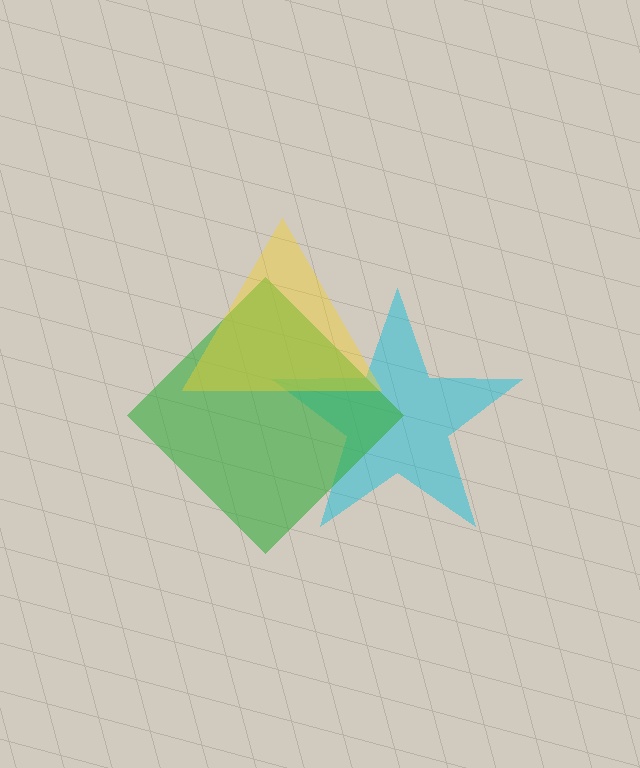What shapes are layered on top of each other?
The layered shapes are: a cyan star, a green diamond, a yellow triangle.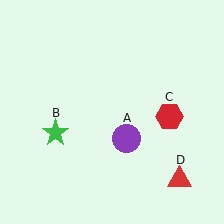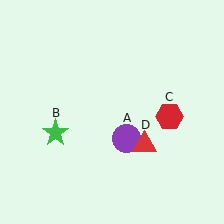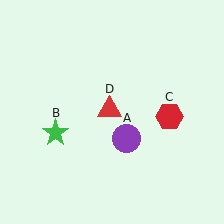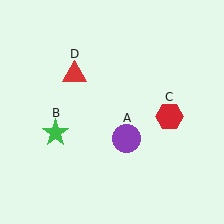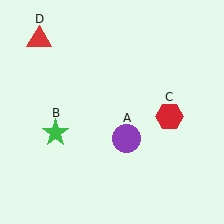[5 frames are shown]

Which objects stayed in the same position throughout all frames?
Purple circle (object A) and green star (object B) and red hexagon (object C) remained stationary.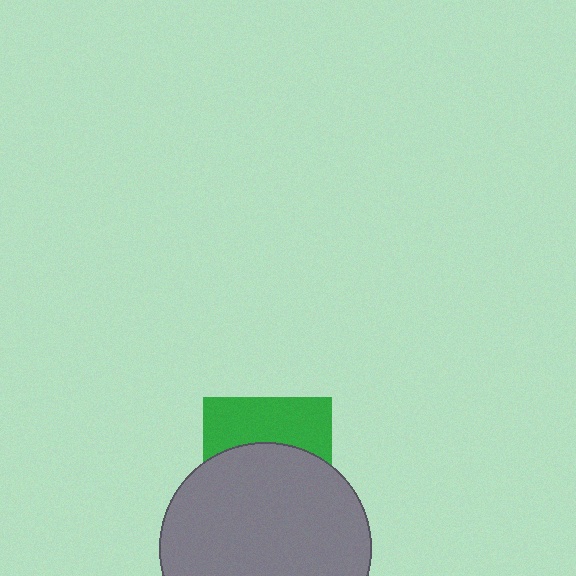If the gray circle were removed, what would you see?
You would see the complete green square.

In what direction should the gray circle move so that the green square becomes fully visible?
The gray circle should move down. That is the shortest direction to clear the overlap and leave the green square fully visible.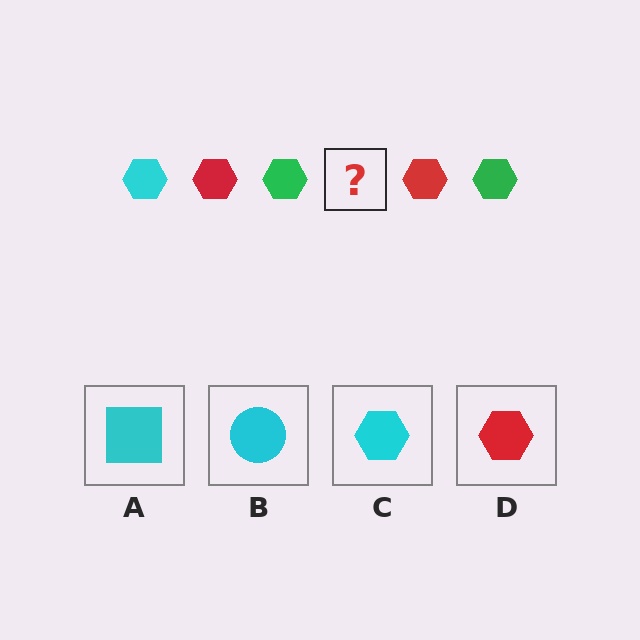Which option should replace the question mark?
Option C.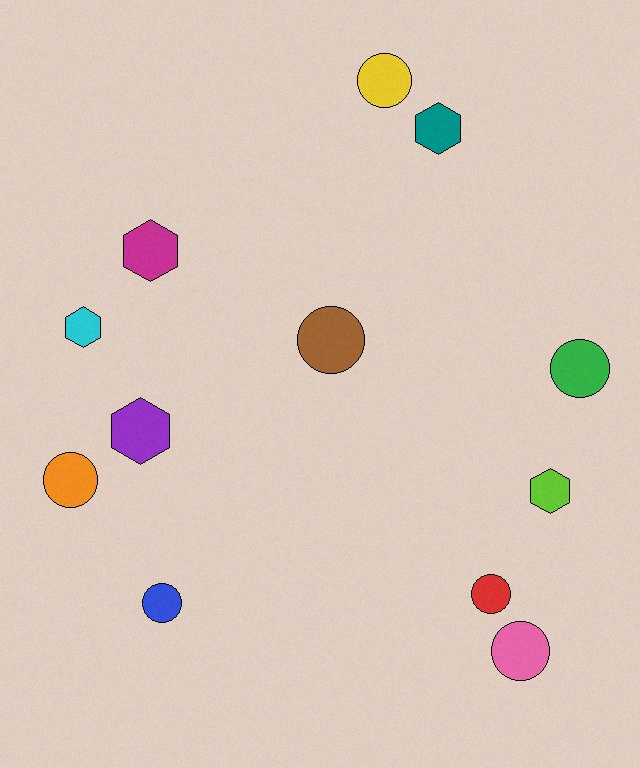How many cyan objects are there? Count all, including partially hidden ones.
There is 1 cyan object.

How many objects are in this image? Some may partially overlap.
There are 12 objects.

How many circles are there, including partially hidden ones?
There are 7 circles.